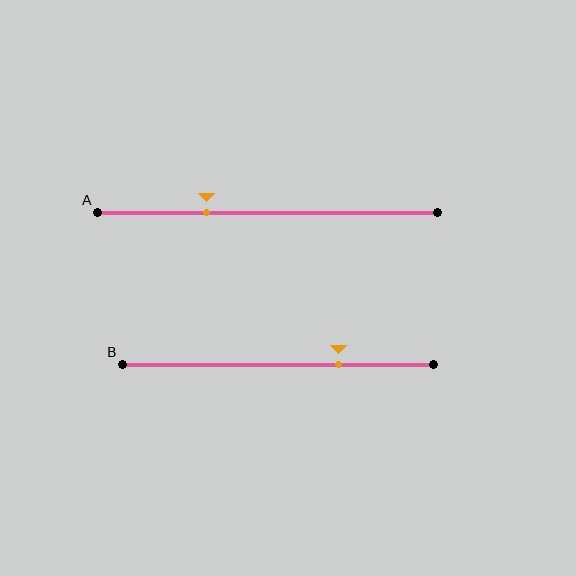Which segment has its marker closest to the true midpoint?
Segment A has its marker closest to the true midpoint.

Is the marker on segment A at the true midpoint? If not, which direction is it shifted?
No, the marker on segment A is shifted to the left by about 18% of the segment length.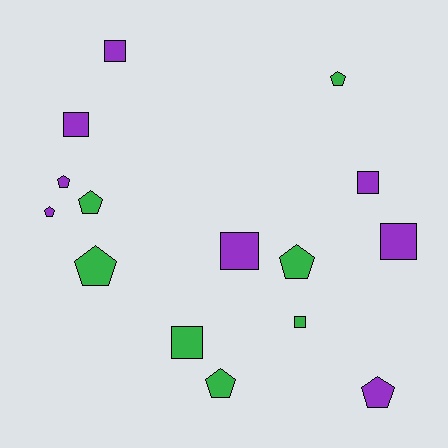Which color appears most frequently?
Purple, with 8 objects.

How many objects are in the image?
There are 15 objects.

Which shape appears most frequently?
Pentagon, with 8 objects.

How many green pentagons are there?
There are 5 green pentagons.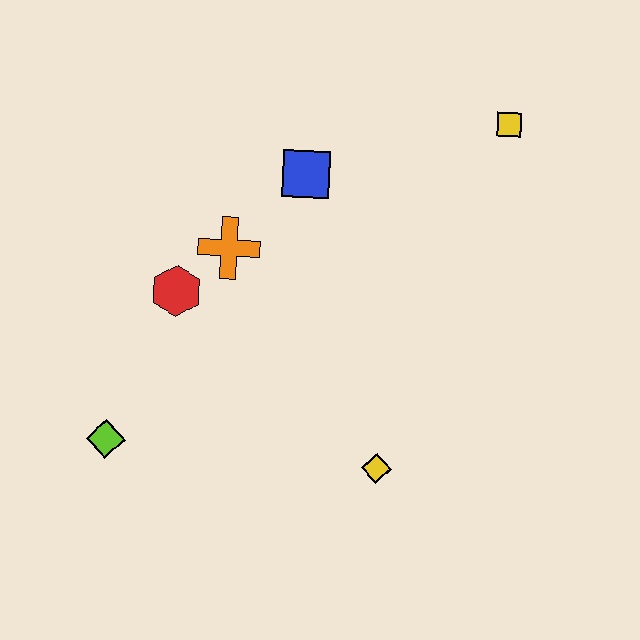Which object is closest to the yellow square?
The blue square is closest to the yellow square.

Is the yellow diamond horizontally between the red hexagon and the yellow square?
Yes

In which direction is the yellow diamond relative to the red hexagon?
The yellow diamond is to the right of the red hexagon.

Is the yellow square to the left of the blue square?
No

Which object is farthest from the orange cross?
The yellow square is farthest from the orange cross.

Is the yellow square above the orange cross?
Yes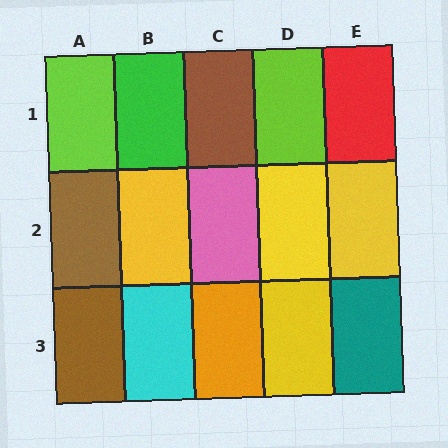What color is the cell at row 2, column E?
Yellow.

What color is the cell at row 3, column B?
Cyan.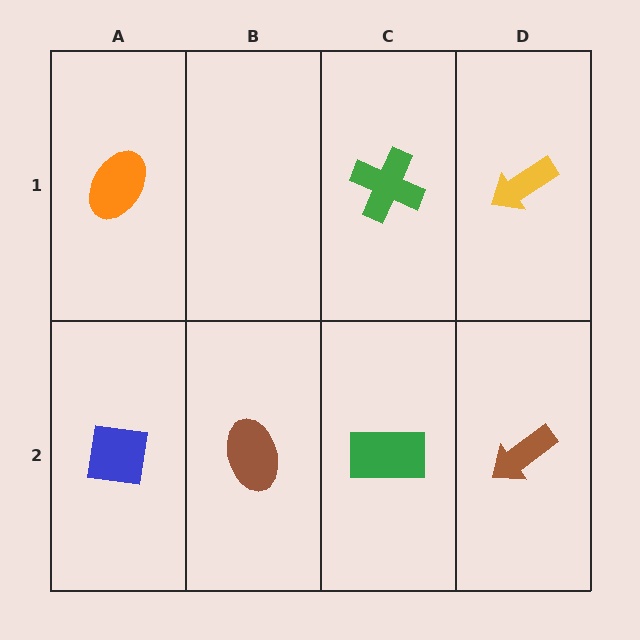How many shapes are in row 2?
4 shapes.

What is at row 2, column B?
A brown ellipse.